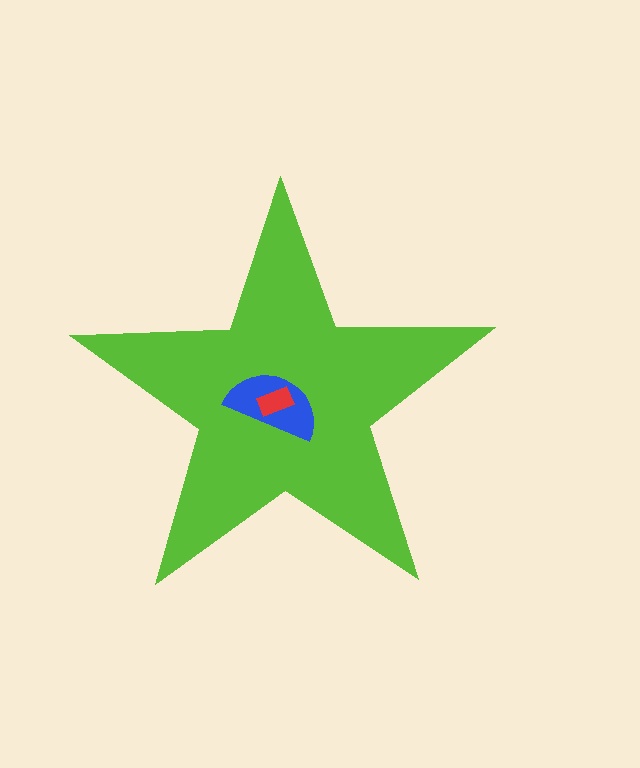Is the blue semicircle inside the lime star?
Yes.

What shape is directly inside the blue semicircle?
The red rectangle.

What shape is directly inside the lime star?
The blue semicircle.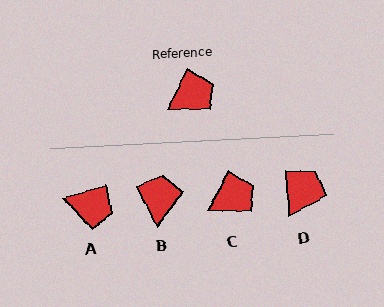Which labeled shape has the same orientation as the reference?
C.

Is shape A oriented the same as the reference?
No, it is off by about 46 degrees.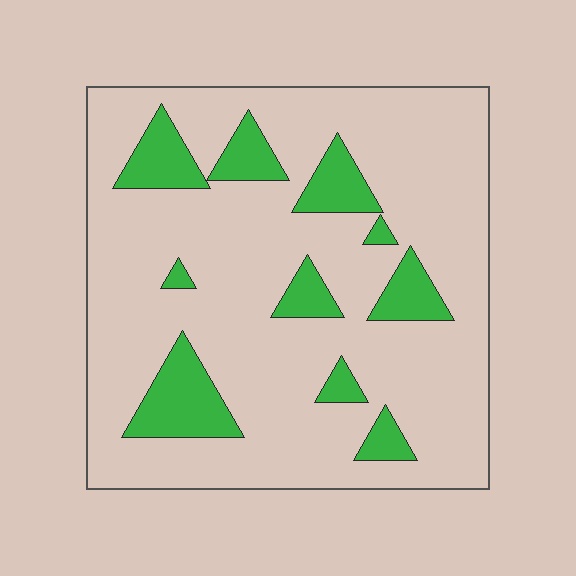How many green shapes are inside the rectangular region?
10.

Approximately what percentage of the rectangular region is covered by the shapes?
Approximately 15%.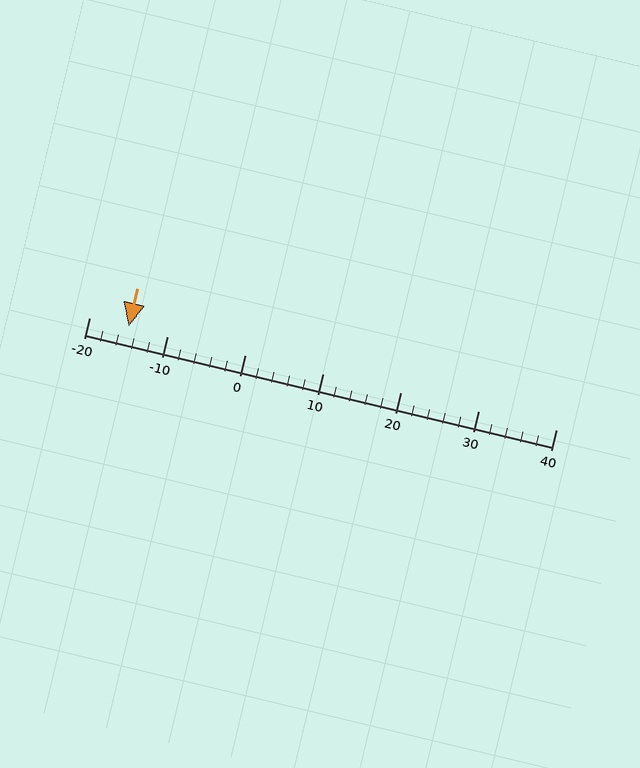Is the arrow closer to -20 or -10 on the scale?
The arrow is closer to -10.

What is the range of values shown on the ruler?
The ruler shows values from -20 to 40.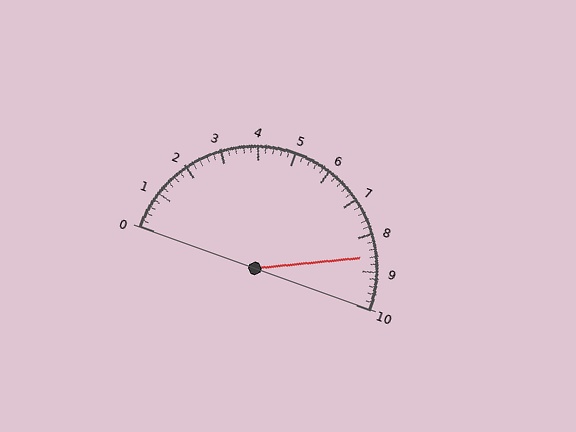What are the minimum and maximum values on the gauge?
The gauge ranges from 0 to 10.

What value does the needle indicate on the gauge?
The needle indicates approximately 8.6.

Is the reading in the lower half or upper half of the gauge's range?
The reading is in the upper half of the range (0 to 10).